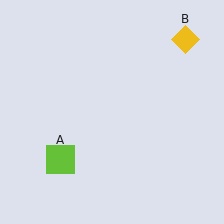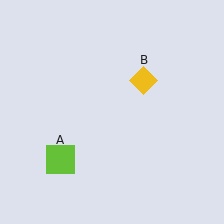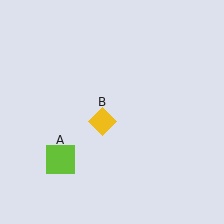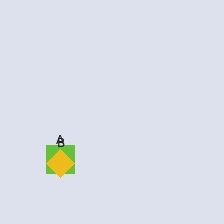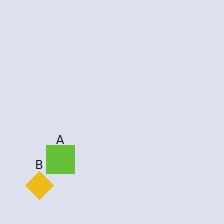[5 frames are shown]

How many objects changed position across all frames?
1 object changed position: yellow diamond (object B).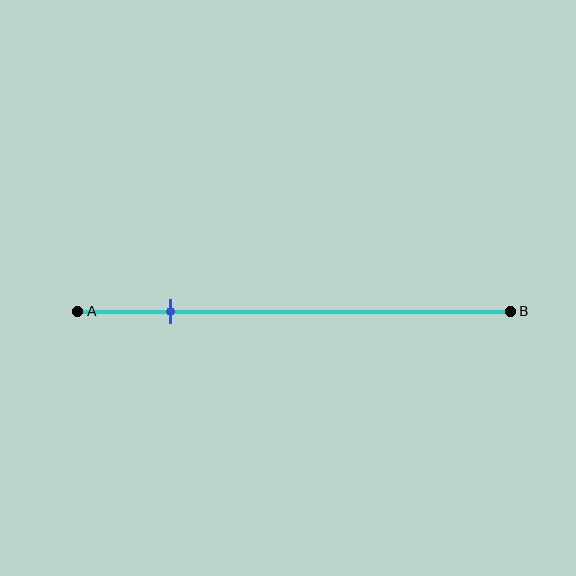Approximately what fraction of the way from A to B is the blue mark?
The blue mark is approximately 20% of the way from A to B.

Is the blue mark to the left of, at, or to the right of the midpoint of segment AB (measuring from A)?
The blue mark is to the left of the midpoint of segment AB.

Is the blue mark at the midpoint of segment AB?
No, the mark is at about 20% from A, not at the 50% midpoint.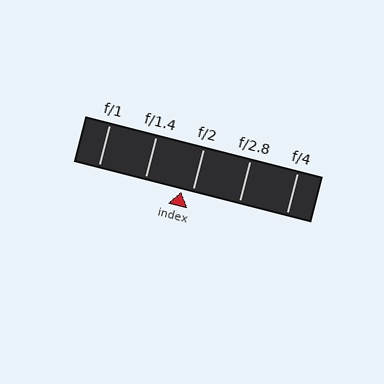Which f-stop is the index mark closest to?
The index mark is closest to f/2.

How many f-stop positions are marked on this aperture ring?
There are 5 f-stop positions marked.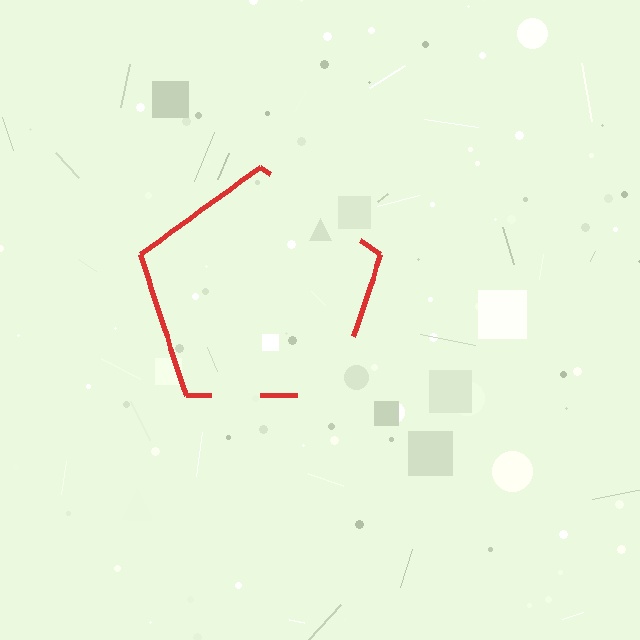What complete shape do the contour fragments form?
The contour fragments form a pentagon.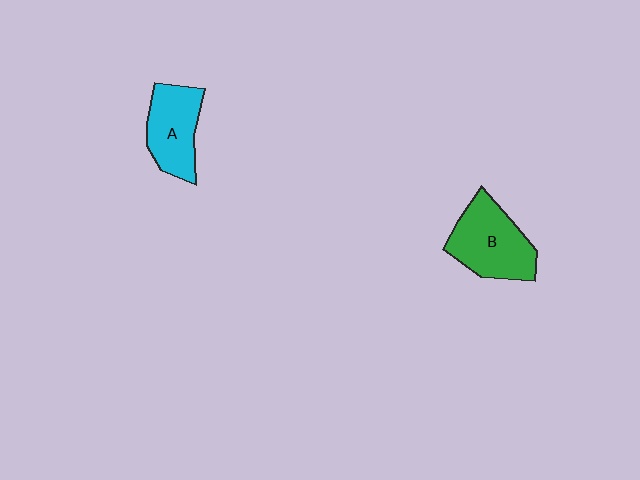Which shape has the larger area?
Shape B (green).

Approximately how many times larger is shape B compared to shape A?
Approximately 1.2 times.